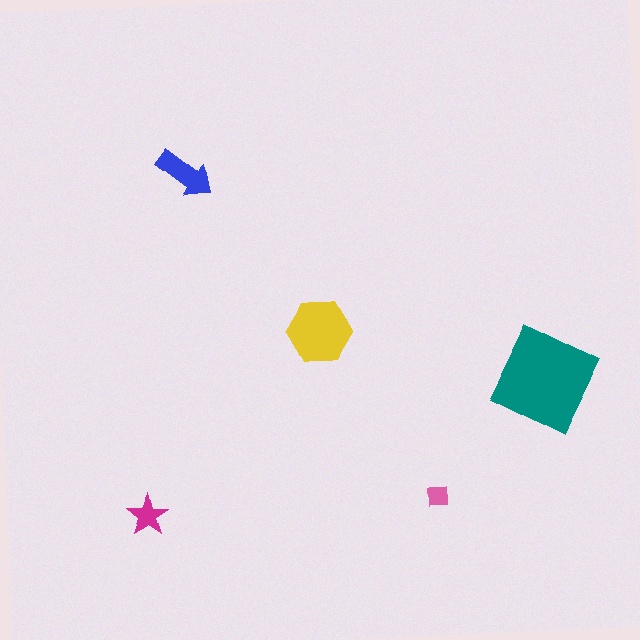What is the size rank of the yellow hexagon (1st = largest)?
2nd.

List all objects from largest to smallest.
The teal square, the yellow hexagon, the blue arrow, the magenta star, the pink square.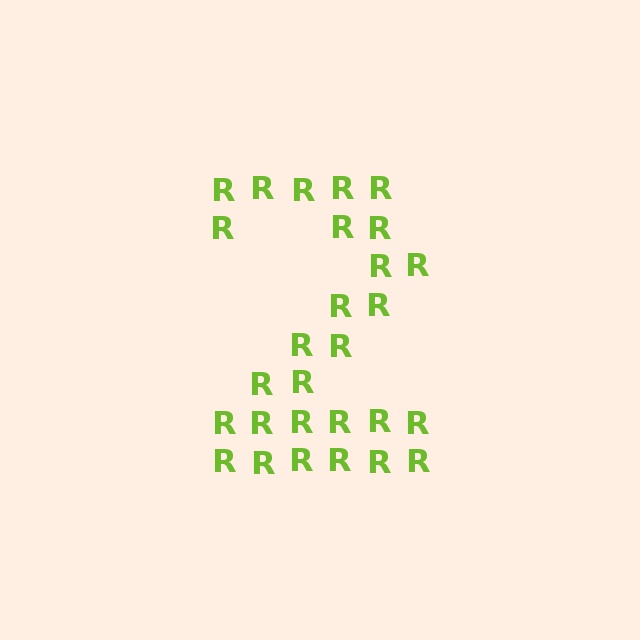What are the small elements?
The small elements are letter R's.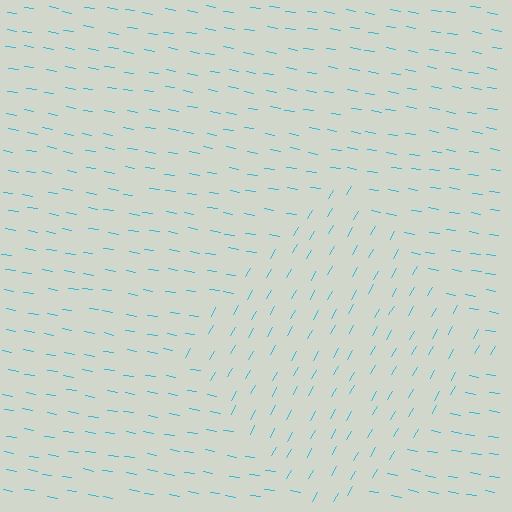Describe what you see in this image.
The image is filled with small cyan line segments. A diamond region in the image has lines oriented differently from the surrounding lines, creating a visible texture boundary.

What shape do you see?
I see a diamond.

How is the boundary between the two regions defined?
The boundary is defined purely by a change in line orientation (approximately 70 degrees difference). All lines are the same color and thickness.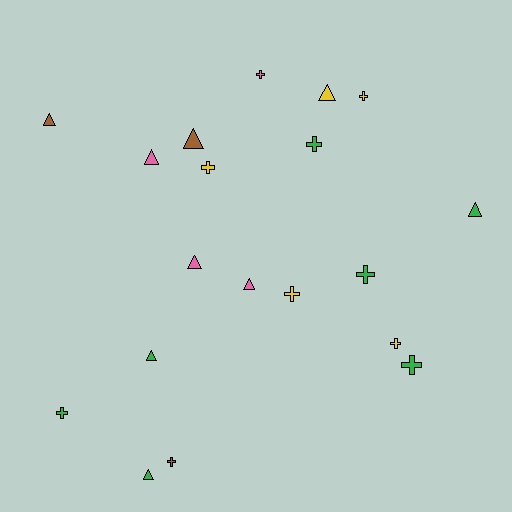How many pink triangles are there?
There are 3 pink triangles.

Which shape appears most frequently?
Cross, with 10 objects.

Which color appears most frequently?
Green, with 7 objects.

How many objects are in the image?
There are 19 objects.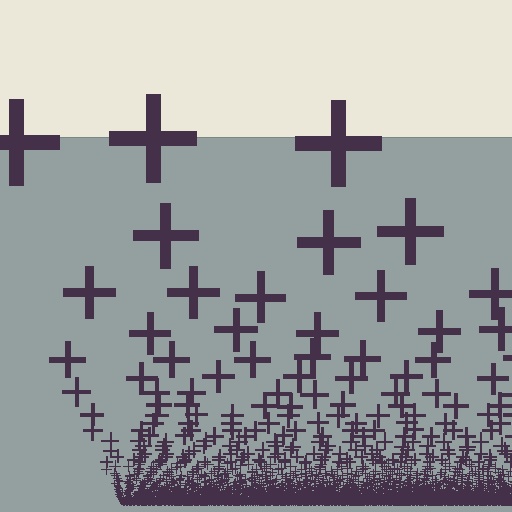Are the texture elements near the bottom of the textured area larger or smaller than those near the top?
Smaller. The gradient is inverted — elements near the bottom are smaller and denser.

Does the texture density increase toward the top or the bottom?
Density increases toward the bottom.